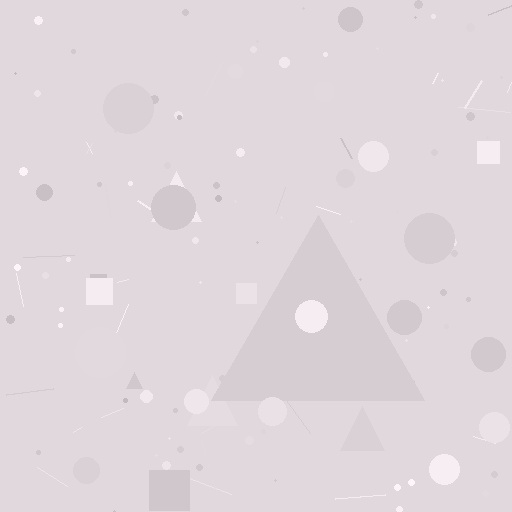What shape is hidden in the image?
A triangle is hidden in the image.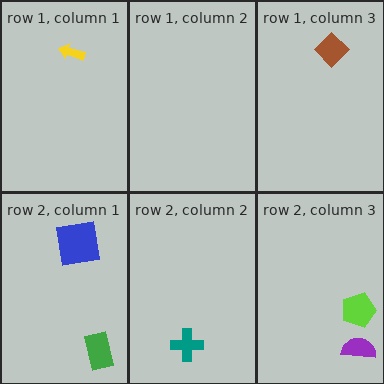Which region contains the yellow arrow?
The row 1, column 1 region.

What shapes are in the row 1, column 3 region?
The brown diamond.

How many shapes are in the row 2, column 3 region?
2.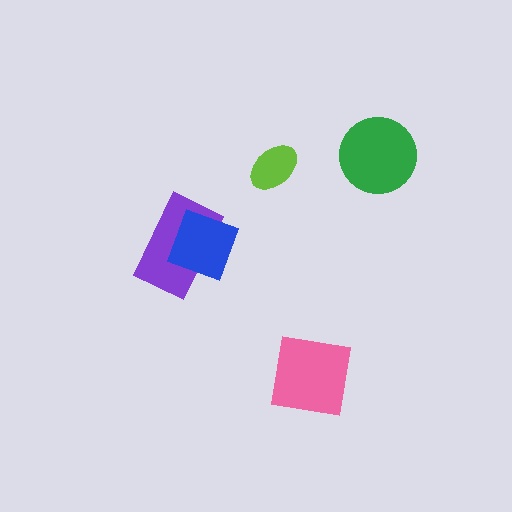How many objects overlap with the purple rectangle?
1 object overlaps with the purple rectangle.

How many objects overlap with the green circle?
0 objects overlap with the green circle.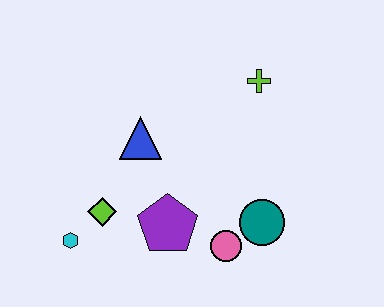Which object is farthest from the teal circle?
The cyan hexagon is farthest from the teal circle.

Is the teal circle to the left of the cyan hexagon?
No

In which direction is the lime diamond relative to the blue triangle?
The lime diamond is below the blue triangle.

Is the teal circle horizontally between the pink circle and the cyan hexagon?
No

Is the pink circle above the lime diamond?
No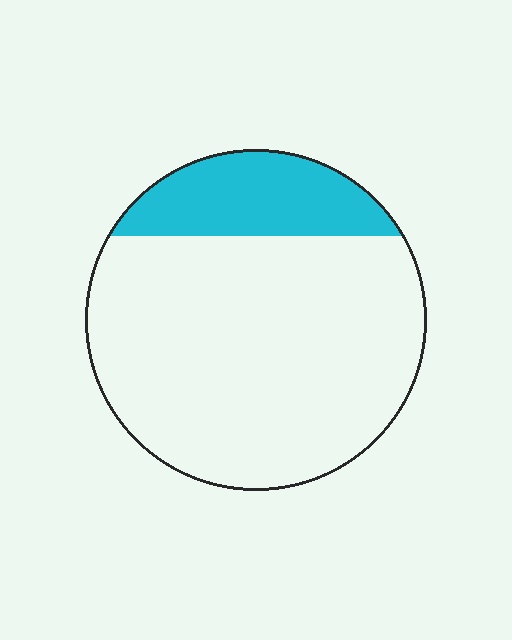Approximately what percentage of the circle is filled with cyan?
Approximately 20%.